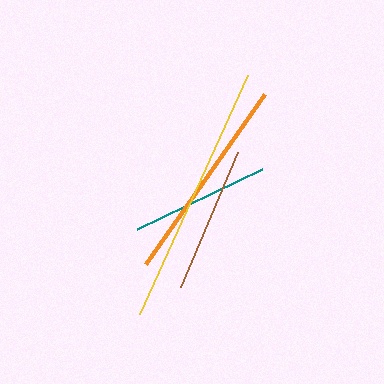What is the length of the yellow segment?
The yellow segment is approximately 262 pixels long.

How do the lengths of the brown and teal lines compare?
The brown and teal lines are approximately the same length.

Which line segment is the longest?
The yellow line is the longest at approximately 262 pixels.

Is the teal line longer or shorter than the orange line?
The orange line is longer than the teal line.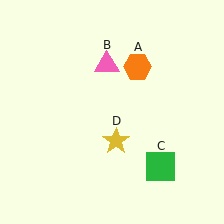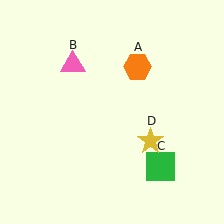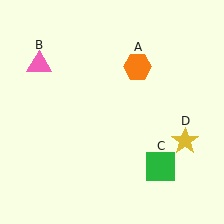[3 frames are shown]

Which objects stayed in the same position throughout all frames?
Orange hexagon (object A) and green square (object C) remained stationary.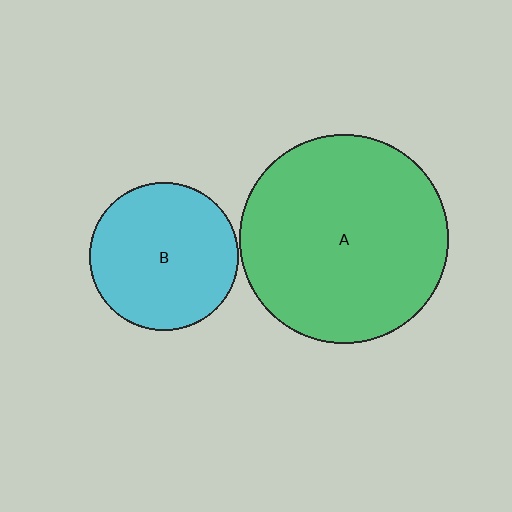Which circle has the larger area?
Circle A (green).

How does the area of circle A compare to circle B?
Approximately 2.0 times.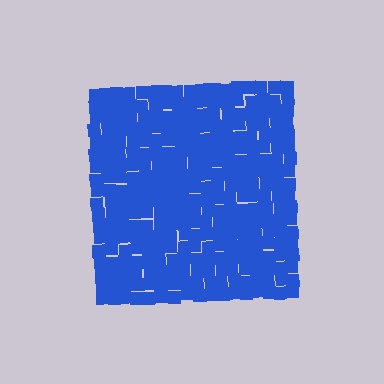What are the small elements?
The small elements are squares.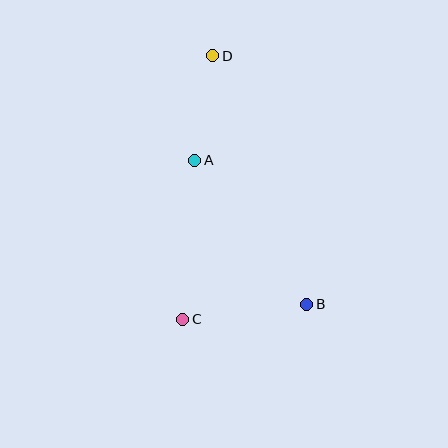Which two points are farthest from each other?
Points B and D are farthest from each other.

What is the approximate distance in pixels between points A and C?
The distance between A and C is approximately 159 pixels.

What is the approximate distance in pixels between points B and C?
The distance between B and C is approximately 125 pixels.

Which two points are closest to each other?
Points A and D are closest to each other.